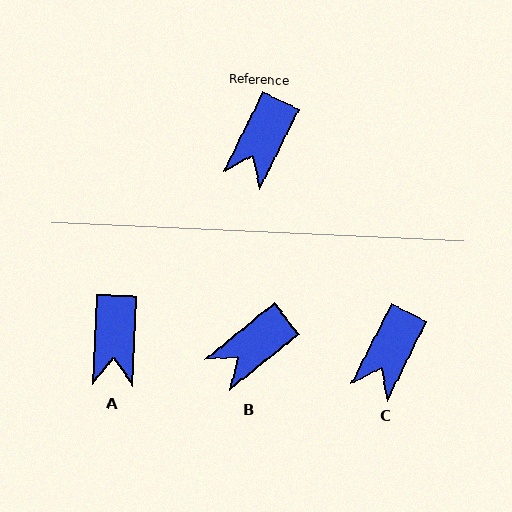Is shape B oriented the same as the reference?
No, it is off by about 25 degrees.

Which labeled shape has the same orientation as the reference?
C.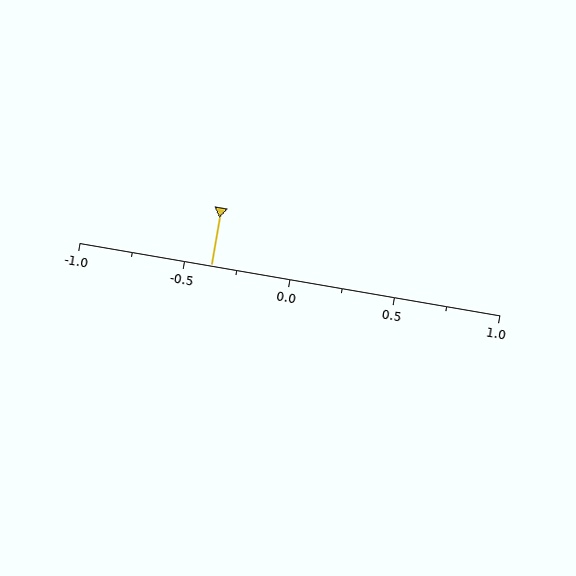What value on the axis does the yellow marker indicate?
The marker indicates approximately -0.38.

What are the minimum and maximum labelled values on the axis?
The axis runs from -1.0 to 1.0.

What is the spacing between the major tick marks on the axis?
The major ticks are spaced 0.5 apart.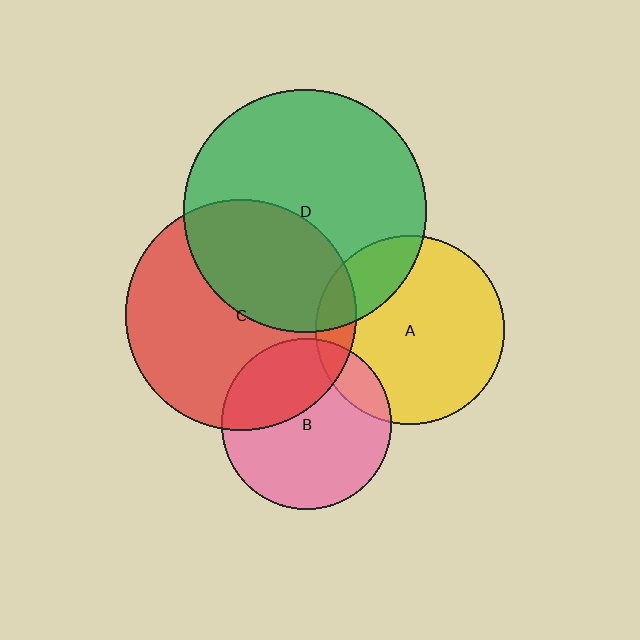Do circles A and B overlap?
Yes.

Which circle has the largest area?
Circle D (green).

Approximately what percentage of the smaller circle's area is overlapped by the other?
Approximately 15%.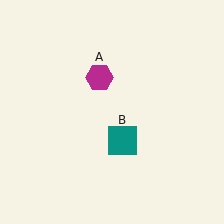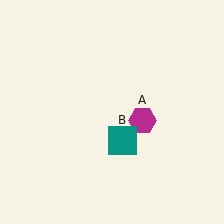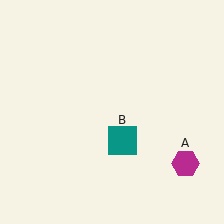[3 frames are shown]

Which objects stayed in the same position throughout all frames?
Teal square (object B) remained stationary.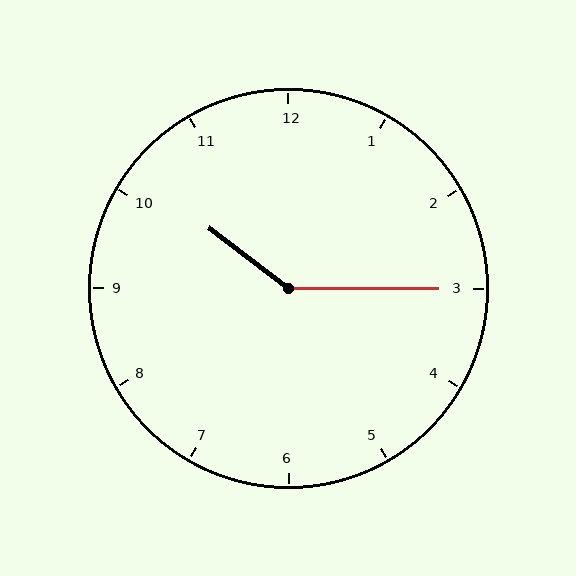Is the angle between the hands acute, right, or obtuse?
It is obtuse.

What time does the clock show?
10:15.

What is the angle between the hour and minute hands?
Approximately 142 degrees.